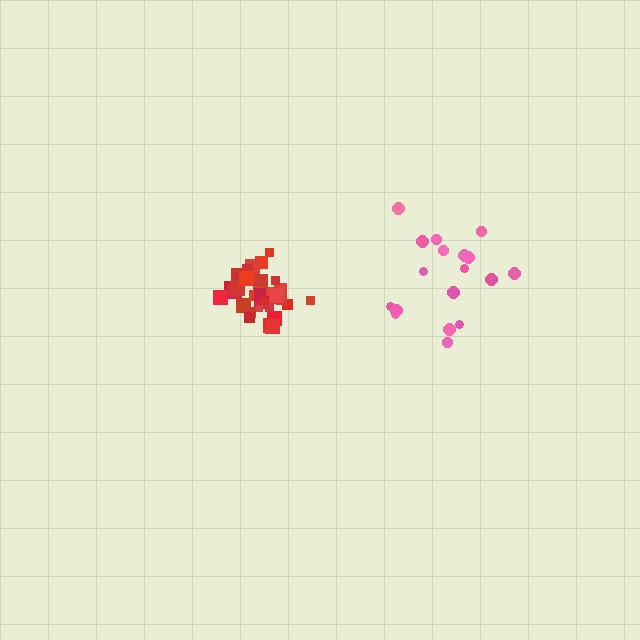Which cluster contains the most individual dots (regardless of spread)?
Red (34).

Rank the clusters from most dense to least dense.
red, pink.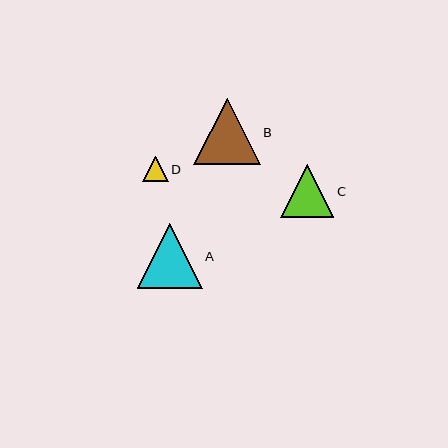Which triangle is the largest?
Triangle B is the largest with a size of approximately 66 pixels.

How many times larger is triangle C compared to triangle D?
Triangle C is approximately 2.1 times the size of triangle D.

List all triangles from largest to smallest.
From largest to smallest: B, A, C, D.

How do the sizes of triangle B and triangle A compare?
Triangle B and triangle A are approximately the same size.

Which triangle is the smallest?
Triangle D is the smallest with a size of approximately 25 pixels.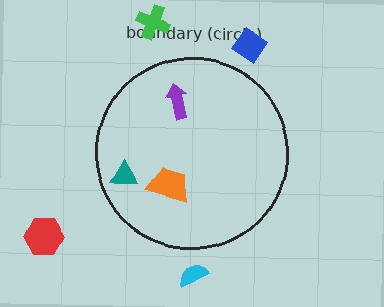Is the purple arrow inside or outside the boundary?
Inside.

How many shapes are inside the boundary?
3 inside, 4 outside.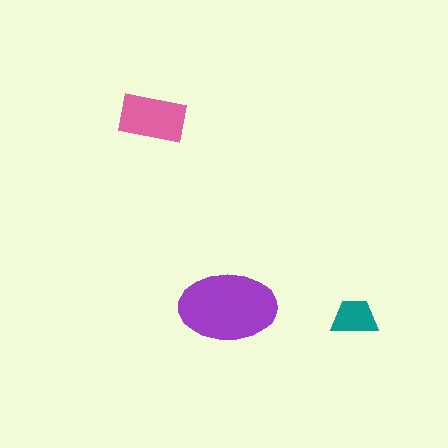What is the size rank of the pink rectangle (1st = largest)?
2nd.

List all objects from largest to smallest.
The purple ellipse, the pink rectangle, the teal trapezoid.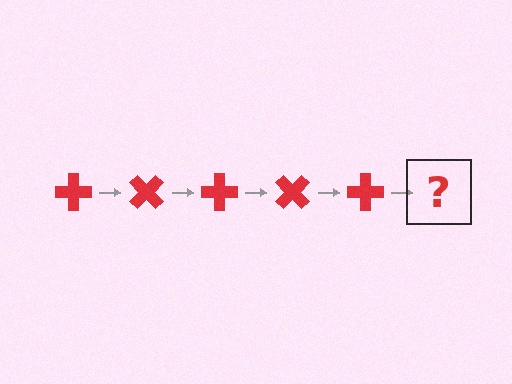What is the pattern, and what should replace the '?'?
The pattern is that the cross rotates 45 degrees each step. The '?' should be a red cross rotated 225 degrees.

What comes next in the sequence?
The next element should be a red cross rotated 225 degrees.